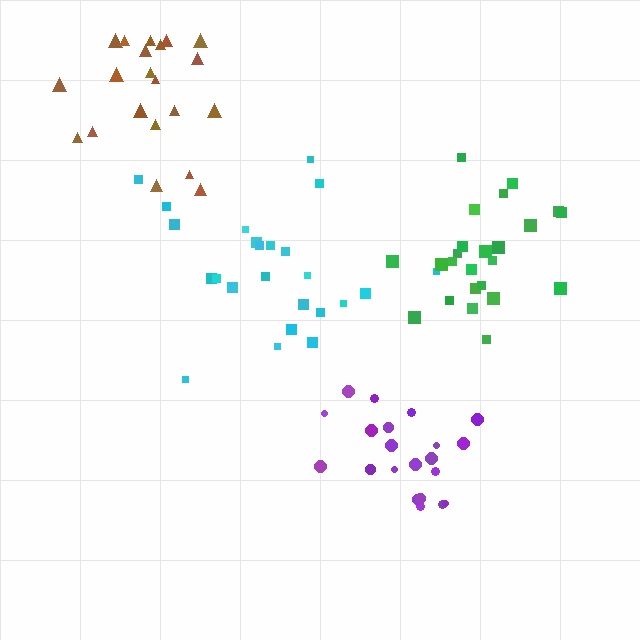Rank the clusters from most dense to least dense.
green, purple, brown, cyan.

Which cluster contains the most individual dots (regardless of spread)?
Cyan (24).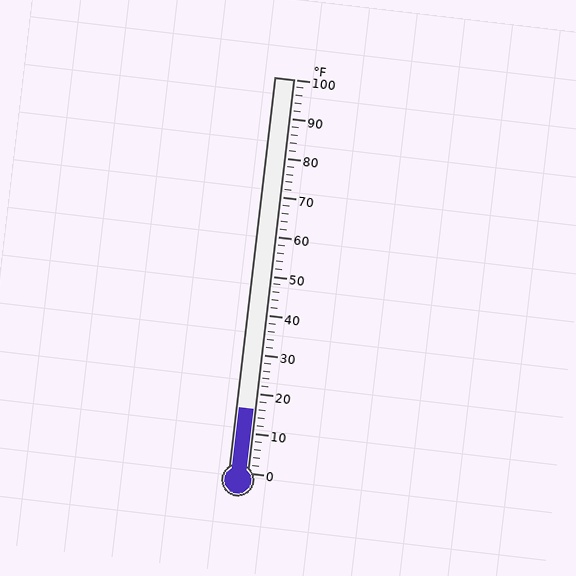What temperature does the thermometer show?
The thermometer shows approximately 16°F.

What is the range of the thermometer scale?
The thermometer scale ranges from 0°F to 100°F.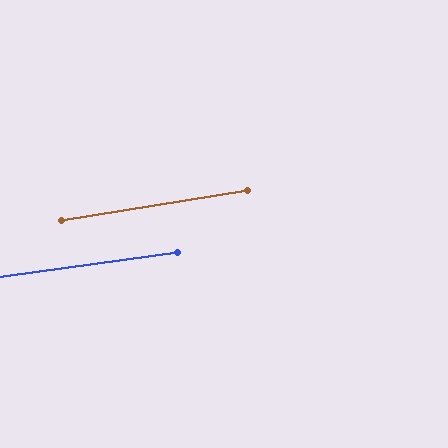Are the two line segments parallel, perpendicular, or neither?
Parallel — their directions differ by only 1.4°.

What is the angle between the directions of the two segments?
Approximately 1 degree.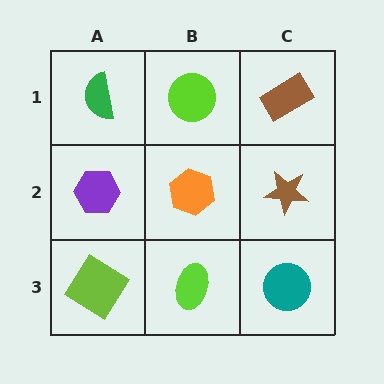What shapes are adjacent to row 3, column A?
A purple hexagon (row 2, column A), a lime ellipse (row 3, column B).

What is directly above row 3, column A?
A purple hexagon.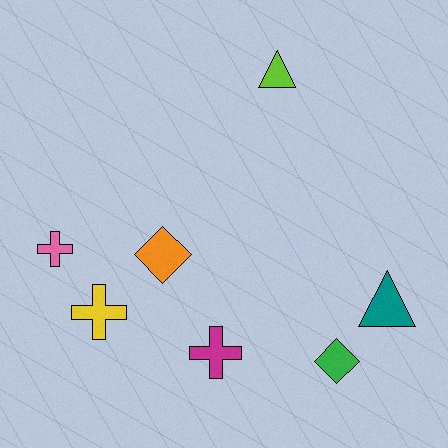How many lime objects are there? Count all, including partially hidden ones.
There is 1 lime object.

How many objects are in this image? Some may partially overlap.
There are 7 objects.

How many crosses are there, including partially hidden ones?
There are 3 crosses.